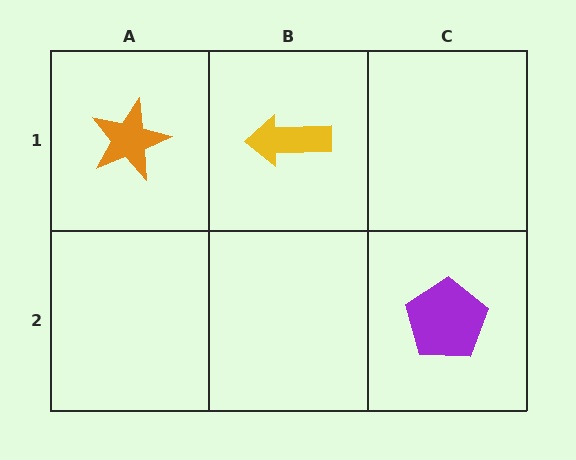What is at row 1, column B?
A yellow arrow.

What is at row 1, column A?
An orange star.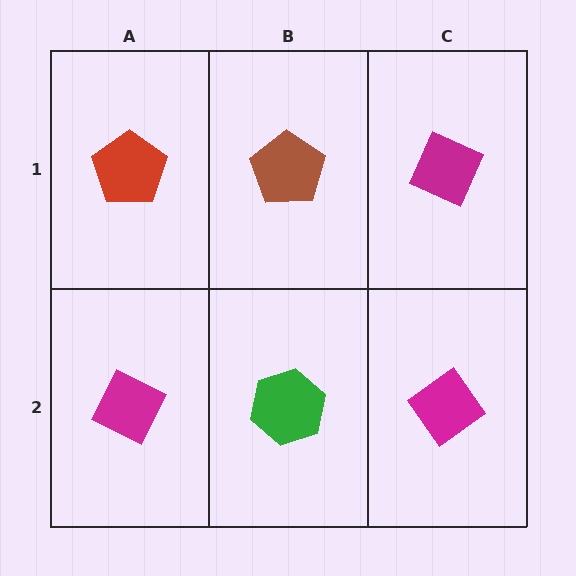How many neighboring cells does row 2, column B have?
3.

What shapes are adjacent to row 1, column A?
A magenta diamond (row 2, column A), a brown pentagon (row 1, column B).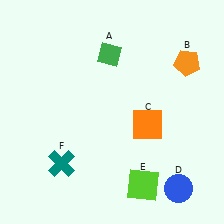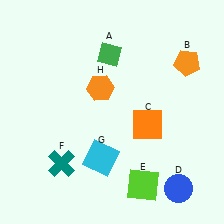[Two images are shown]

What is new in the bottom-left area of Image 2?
A cyan square (G) was added in the bottom-left area of Image 2.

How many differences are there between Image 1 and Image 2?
There are 2 differences between the two images.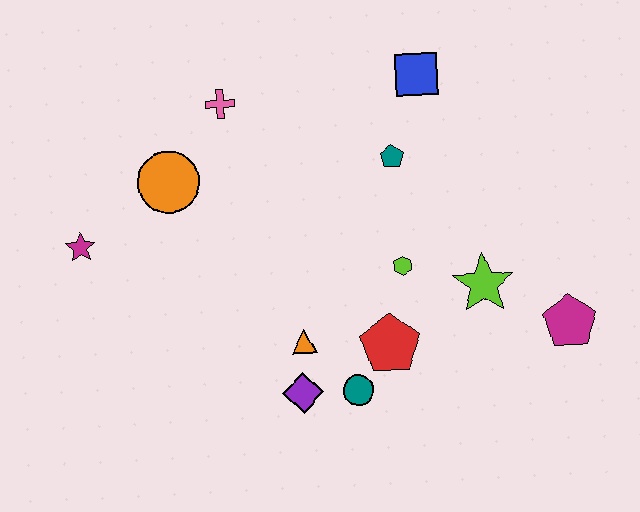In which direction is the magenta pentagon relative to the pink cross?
The magenta pentagon is to the right of the pink cross.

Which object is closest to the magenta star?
The orange circle is closest to the magenta star.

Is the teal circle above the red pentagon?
No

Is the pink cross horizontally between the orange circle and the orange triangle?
Yes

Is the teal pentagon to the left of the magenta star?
No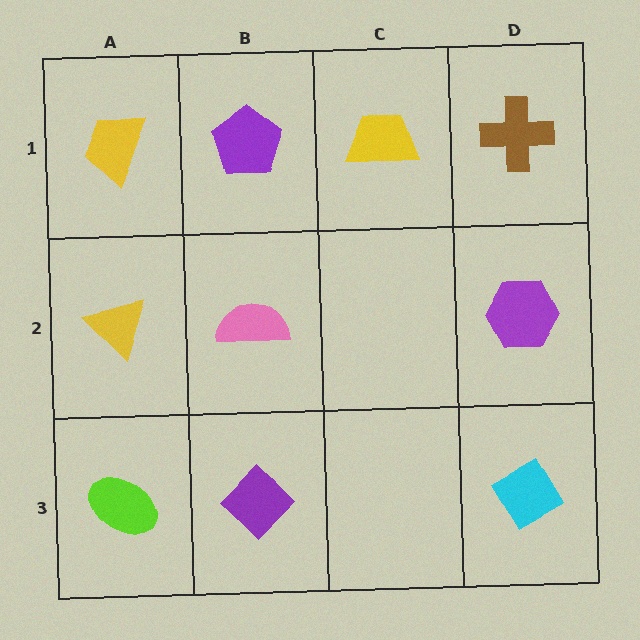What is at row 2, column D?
A purple hexagon.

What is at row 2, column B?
A pink semicircle.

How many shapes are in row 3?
3 shapes.